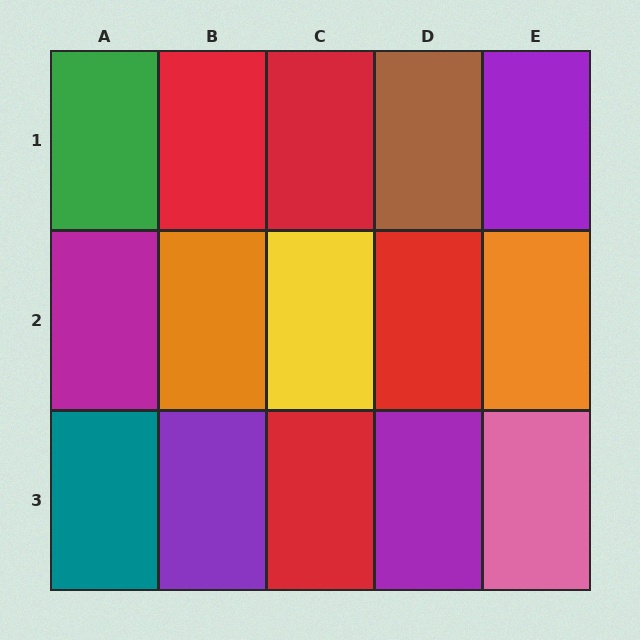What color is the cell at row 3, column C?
Red.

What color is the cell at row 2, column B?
Orange.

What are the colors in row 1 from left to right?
Green, red, red, brown, purple.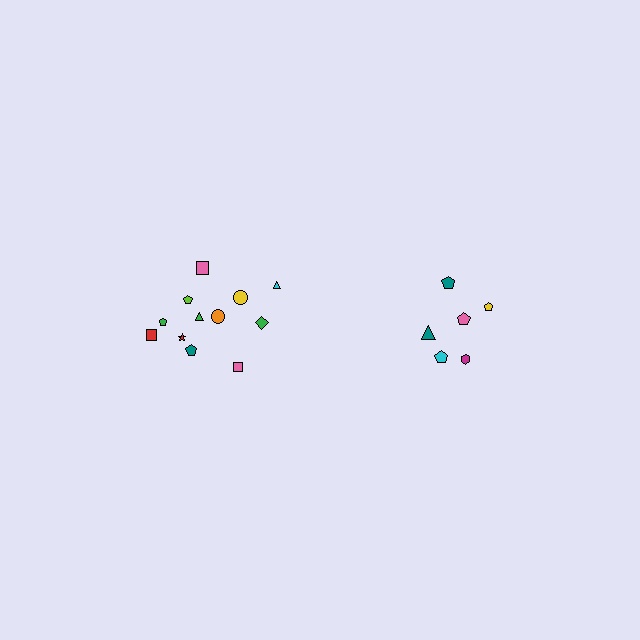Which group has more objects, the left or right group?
The left group.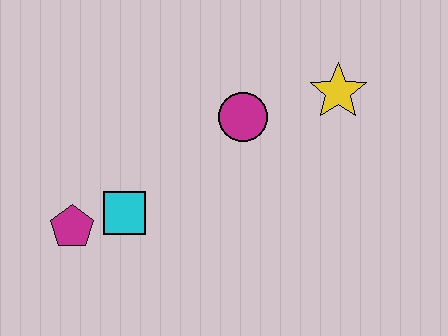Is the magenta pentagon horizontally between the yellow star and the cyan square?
No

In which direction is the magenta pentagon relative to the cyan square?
The magenta pentagon is to the left of the cyan square.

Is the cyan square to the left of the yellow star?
Yes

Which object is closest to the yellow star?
The magenta circle is closest to the yellow star.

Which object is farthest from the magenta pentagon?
The yellow star is farthest from the magenta pentagon.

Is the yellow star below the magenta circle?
No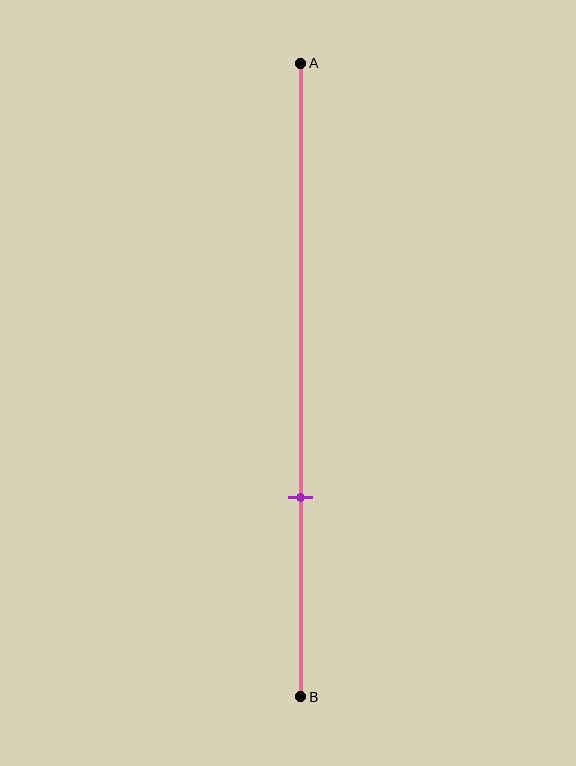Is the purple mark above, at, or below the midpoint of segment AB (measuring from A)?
The purple mark is below the midpoint of segment AB.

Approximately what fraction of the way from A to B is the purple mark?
The purple mark is approximately 70% of the way from A to B.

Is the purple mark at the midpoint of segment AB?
No, the mark is at about 70% from A, not at the 50% midpoint.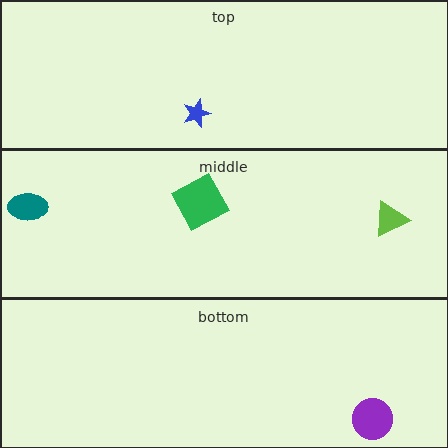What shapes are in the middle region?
The green square, the teal ellipse, the lime triangle.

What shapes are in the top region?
The blue star.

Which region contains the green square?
The middle region.